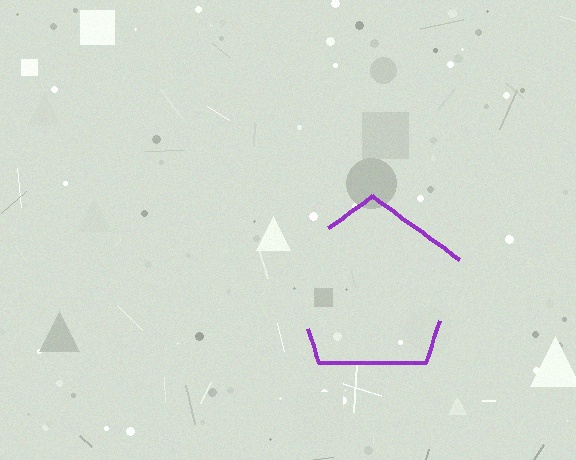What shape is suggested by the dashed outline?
The dashed outline suggests a pentagon.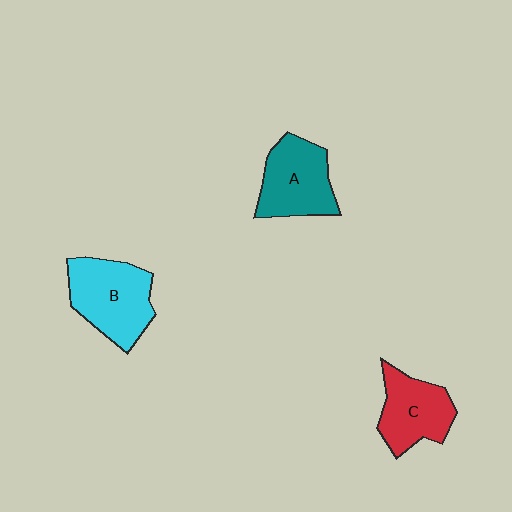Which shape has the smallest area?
Shape C (red).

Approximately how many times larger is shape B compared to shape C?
Approximately 1.3 times.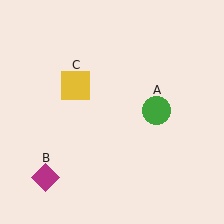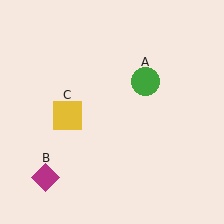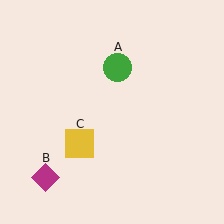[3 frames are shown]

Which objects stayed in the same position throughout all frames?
Magenta diamond (object B) remained stationary.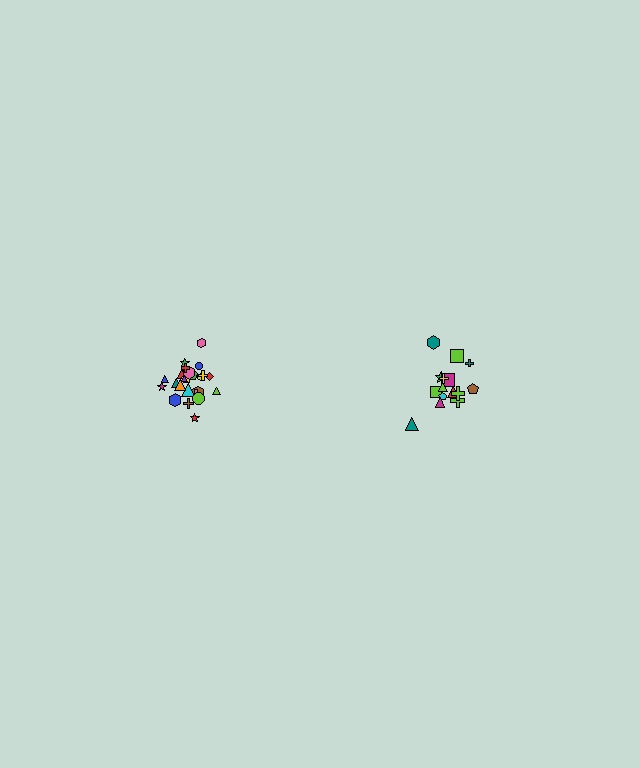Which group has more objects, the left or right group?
The left group.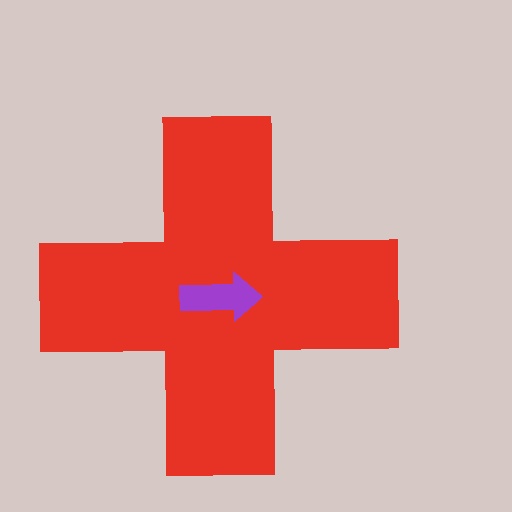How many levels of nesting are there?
2.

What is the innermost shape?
The purple arrow.